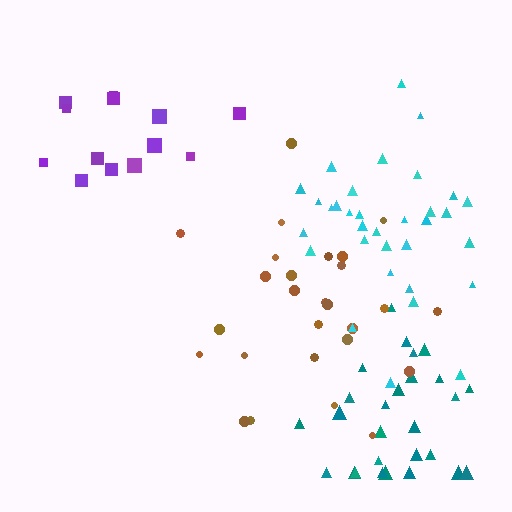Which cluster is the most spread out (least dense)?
Brown.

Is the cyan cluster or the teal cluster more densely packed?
Teal.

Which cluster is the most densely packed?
Teal.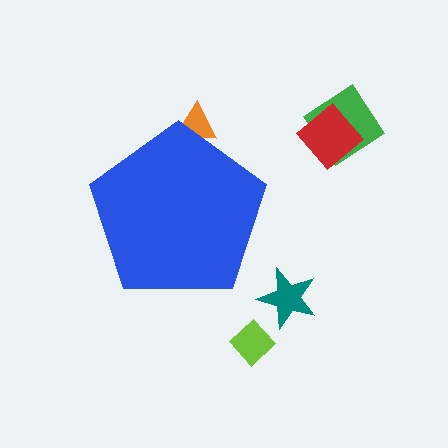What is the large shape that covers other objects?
A blue pentagon.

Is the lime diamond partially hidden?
No, the lime diamond is fully visible.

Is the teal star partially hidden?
No, the teal star is fully visible.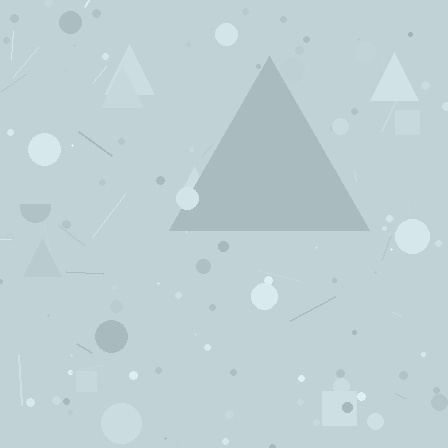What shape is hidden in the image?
A triangle is hidden in the image.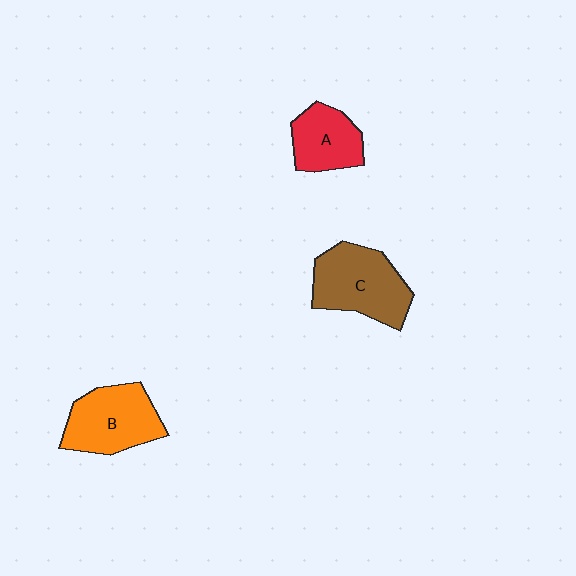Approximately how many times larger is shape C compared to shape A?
Approximately 1.5 times.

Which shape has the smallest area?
Shape A (red).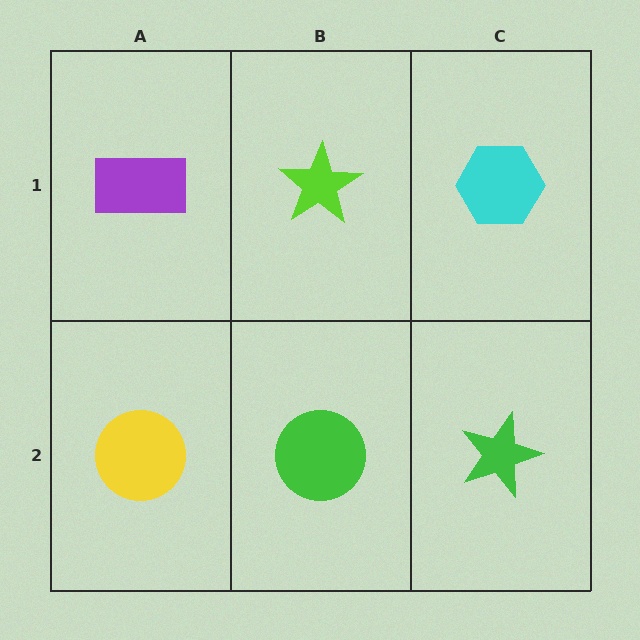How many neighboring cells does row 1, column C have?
2.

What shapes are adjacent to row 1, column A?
A yellow circle (row 2, column A), a lime star (row 1, column B).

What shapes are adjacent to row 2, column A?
A purple rectangle (row 1, column A), a green circle (row 2, column B).